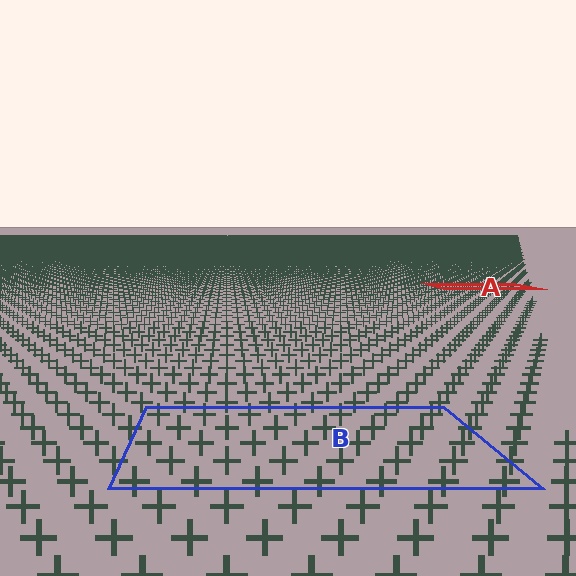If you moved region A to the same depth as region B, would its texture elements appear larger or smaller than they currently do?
They would appear larger. At a closer depth, the same texture elements are projected at a bigger on-screen size.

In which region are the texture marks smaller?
The texture marks are smaller in region A, because it is farther away.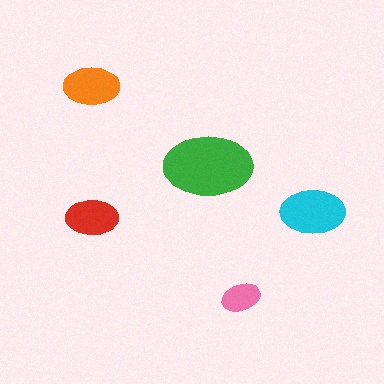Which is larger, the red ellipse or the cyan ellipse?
The cyan one.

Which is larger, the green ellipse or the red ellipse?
The green one.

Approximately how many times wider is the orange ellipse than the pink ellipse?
About 1.5 times wider.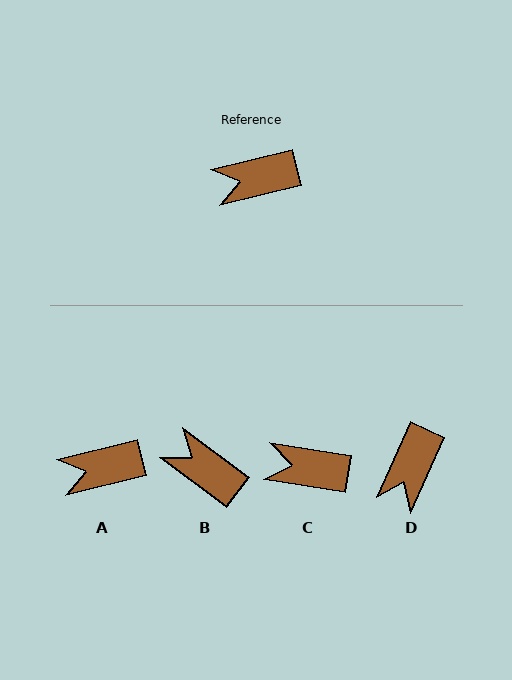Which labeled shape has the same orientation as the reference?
A.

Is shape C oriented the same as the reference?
No, it is off by about 23 degrees.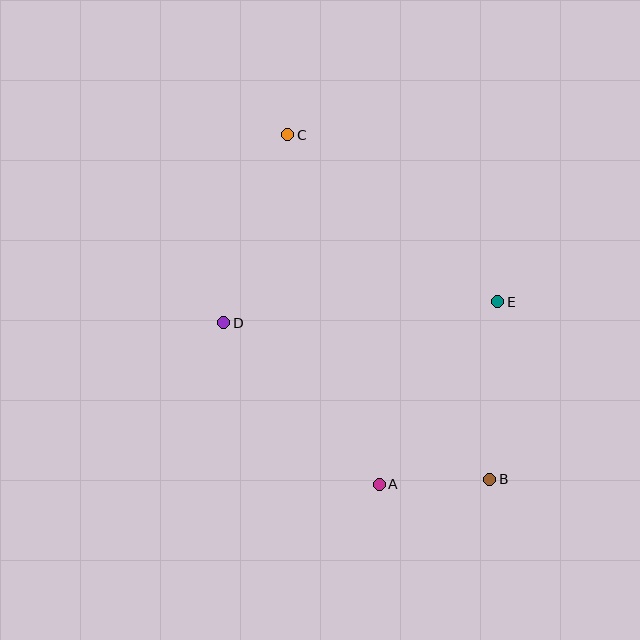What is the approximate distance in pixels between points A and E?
The distance between A and E is approximately 218 pixels.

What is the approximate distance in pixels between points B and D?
The distance between B and D is approximately 309 pixels.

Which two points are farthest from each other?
Points B and C are farthest from each other.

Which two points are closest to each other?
Points A and B are closest to each other.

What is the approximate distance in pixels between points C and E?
The distance between C and E is approximately 268 pixels.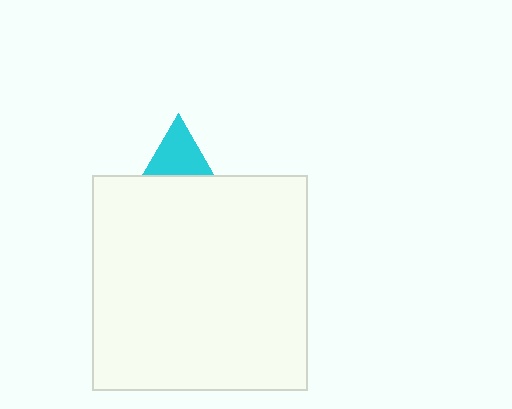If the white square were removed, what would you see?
You would see the complete cyan triangle.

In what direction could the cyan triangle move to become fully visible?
The cyan triangle could move up. That would shift it out from behind the white square entirely.